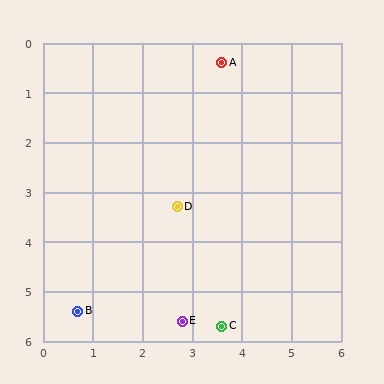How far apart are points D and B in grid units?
Points D and B are about 2.9 grid units apart.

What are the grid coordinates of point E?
Point E is at approximately (2.8, 5.6).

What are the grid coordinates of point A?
Point A is at approximately (3.6, 0.4).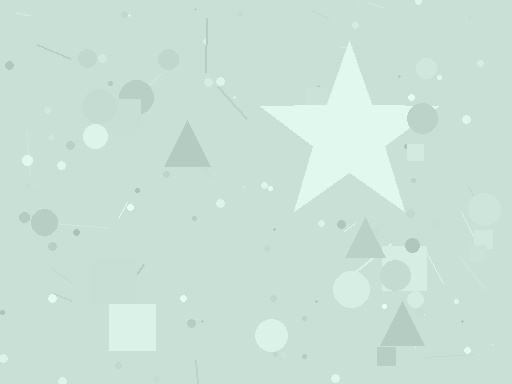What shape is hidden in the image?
A star is hidden in the image.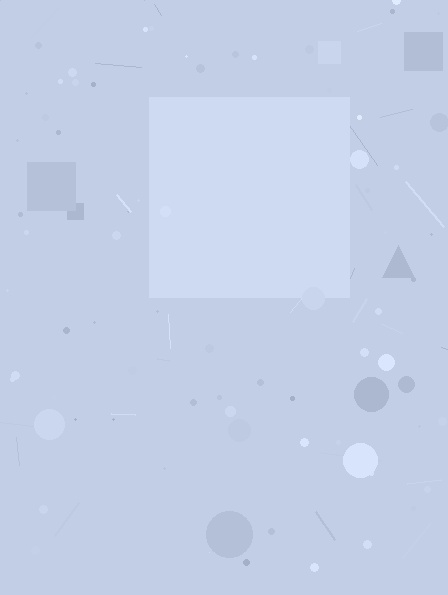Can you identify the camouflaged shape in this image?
The camouflaged shape is a square.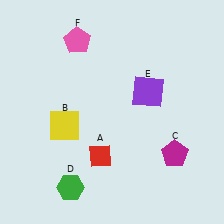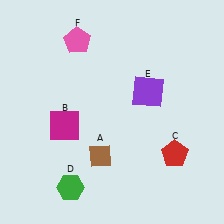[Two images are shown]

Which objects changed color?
A changed from red to brown. B changed from yellow to magenta. C changed from magenta to red.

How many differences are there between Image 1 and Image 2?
There are 3 differences between the two images.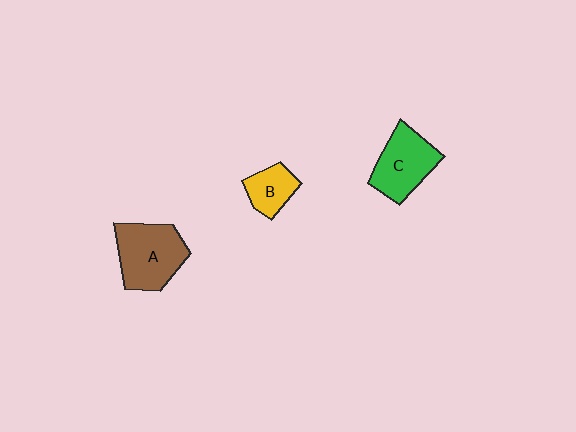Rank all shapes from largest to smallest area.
From largest to smallest: A (brown), C (green), B (yellow).